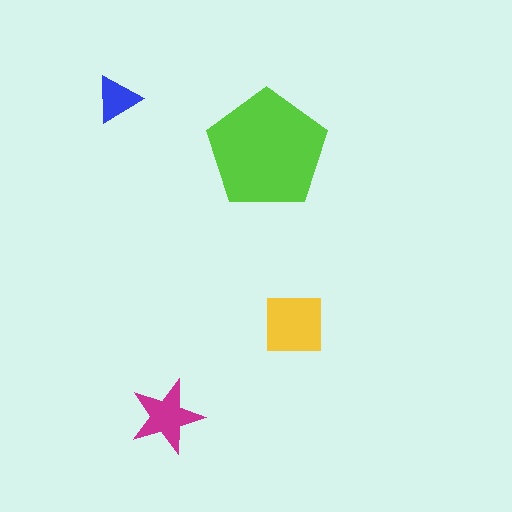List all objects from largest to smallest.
The lime pentagon, the yellow square, the magenta star, the blue triangle.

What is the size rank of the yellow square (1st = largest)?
2nd.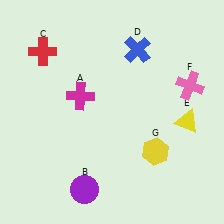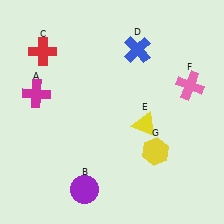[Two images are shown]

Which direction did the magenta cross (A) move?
The magenta cross (A) moved left.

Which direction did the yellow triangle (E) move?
The yellow triangle (E) moved left.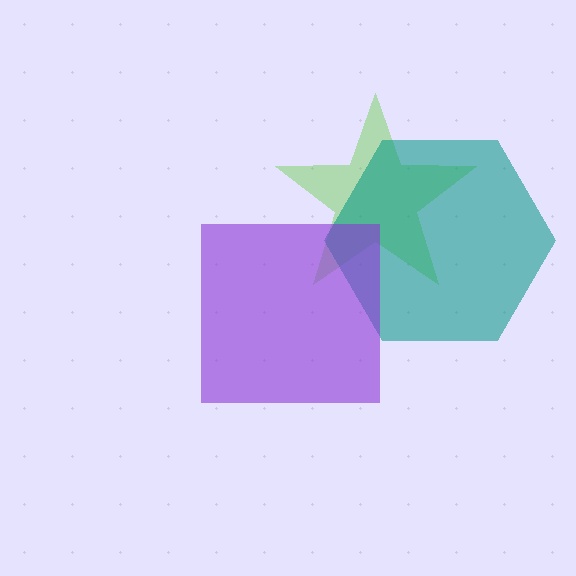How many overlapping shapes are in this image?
There are 3 overlapping shapes in the image.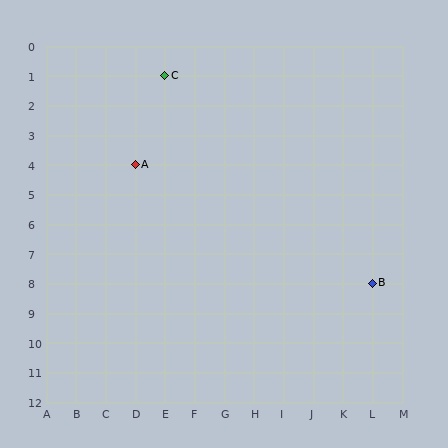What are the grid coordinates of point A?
Point A is at grid coordinates (D, 4).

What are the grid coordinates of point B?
Point B is at grid coordinates (L, 8).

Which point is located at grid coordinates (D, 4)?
Point A is at (D, 4).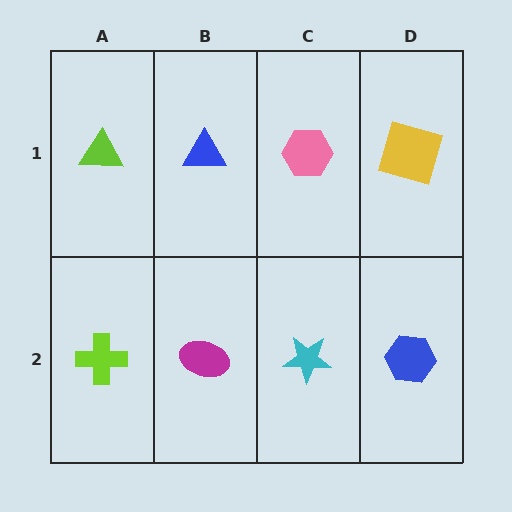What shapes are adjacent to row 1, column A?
A lime cross (row 2, column A), a blue triangle (row 1, column B).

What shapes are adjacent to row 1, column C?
A cyan star (row 2, column C), a blue triangle (row 1, column B), a yellow square (row 1, column D).